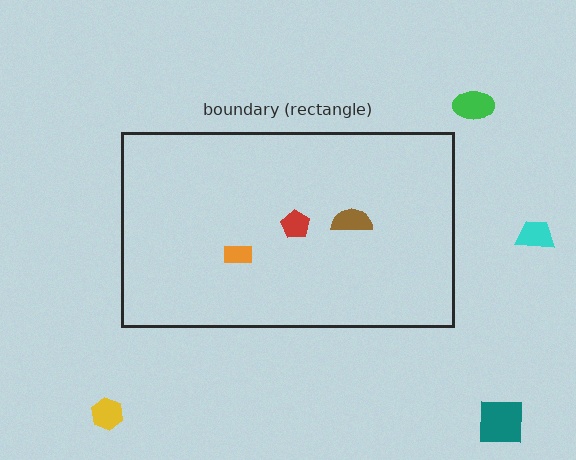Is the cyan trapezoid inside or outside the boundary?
Outside.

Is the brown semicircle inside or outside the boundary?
Inside.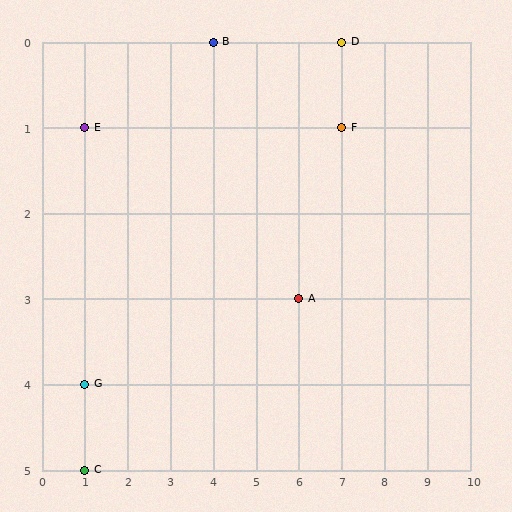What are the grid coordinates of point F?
Point F is at grid coordinates (7, 1).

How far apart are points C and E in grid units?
Points C and E are 4 rows apart.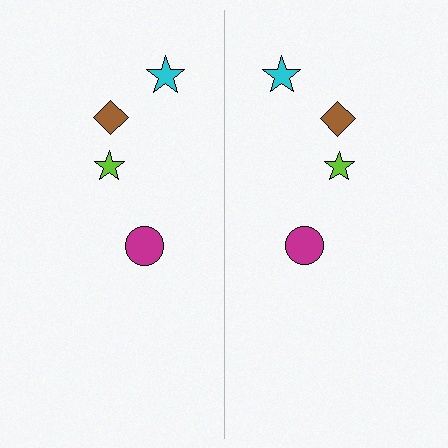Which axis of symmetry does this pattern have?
The pattern has a vertical axis of symmetry running through the center of the image.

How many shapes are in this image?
There are 8 shapes in this image.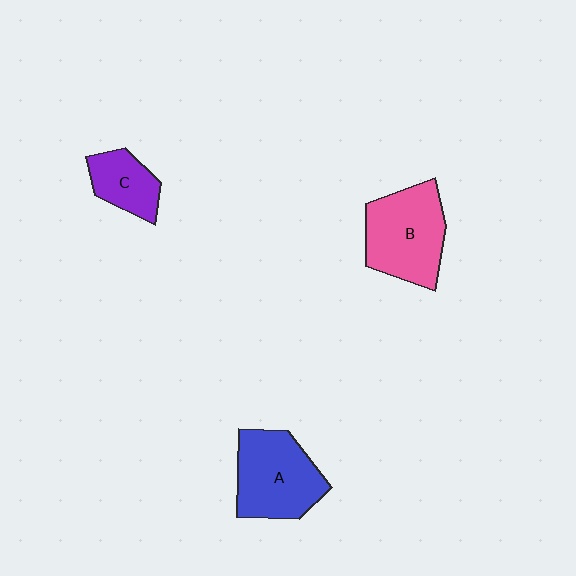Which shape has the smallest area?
Shape C (purple).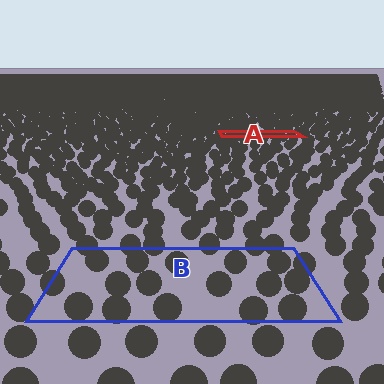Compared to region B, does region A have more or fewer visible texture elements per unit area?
Region A has more texture elements per unit area — they are packed more densely because it is farther away.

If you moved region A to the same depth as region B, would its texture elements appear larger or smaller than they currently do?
They would appear larger. At a closer depth, the same texture elements are projected at a bigger on-screen size.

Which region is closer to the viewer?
Region B is closer. The texture elements there are larger and more spread out.